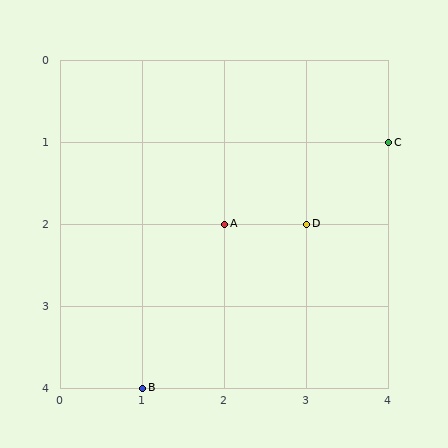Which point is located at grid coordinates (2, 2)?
Point A is at (2, 2).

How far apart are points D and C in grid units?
Points D and C are 1 column and 1 row apart (about 1.4 grid units diagonally).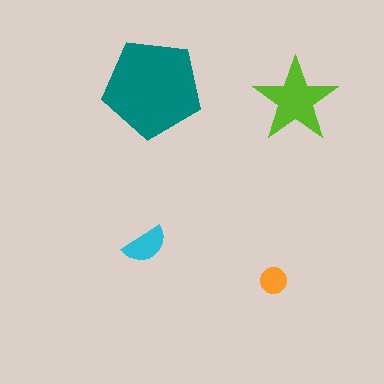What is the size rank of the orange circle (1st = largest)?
4th.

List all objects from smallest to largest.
The orange circle, the cyan semicircle, the lime star, the teal pentagon.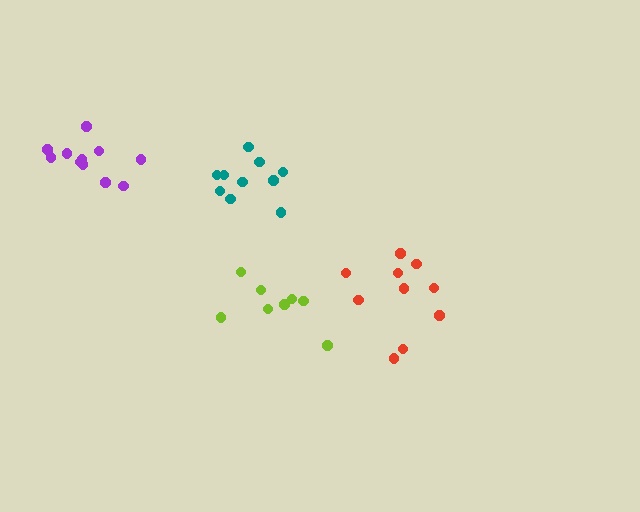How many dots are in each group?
Group 1: 8 dots, Group 2: 11 dots, Group 3: 10 dots, Group 4: 10 dots (39 total).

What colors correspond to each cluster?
The clusters are colored: lime, purple, red, teal.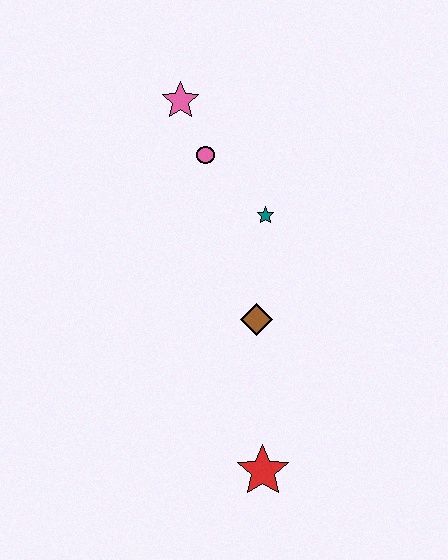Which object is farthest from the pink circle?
The red star is farthest from the pink circle.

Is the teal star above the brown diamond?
Yes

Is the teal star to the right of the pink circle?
Yes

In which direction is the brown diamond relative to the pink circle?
The brown diamond is below the pink circle.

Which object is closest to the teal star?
The pink circle is closest to the teal star.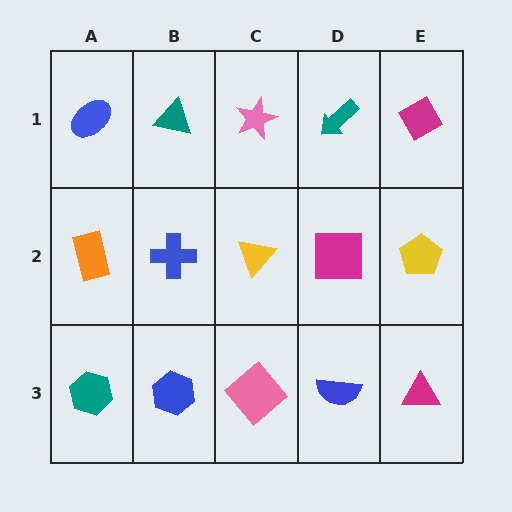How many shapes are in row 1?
5 shapes.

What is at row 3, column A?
A teal hexagon.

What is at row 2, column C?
A yellow triangle.